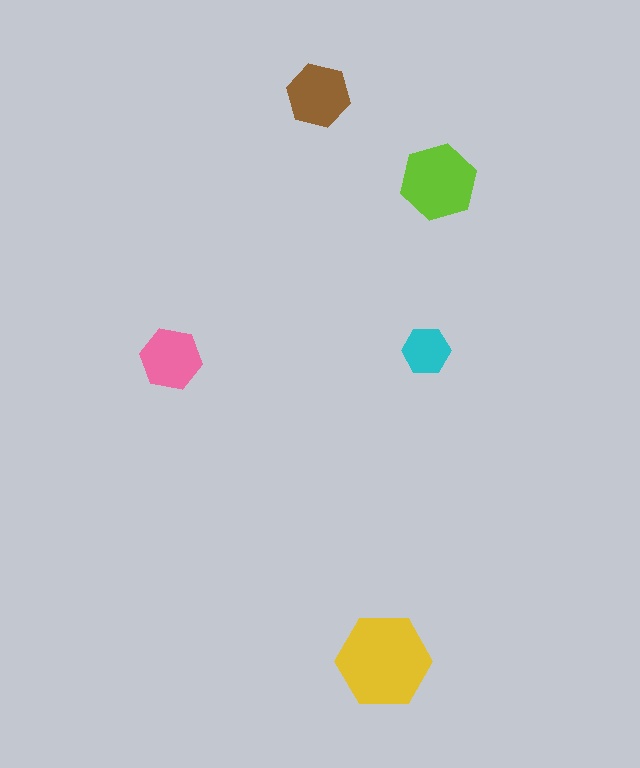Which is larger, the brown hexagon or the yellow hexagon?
The yellow one.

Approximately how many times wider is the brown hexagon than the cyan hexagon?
About 1.5 times wider.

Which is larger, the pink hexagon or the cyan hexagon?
The pink one.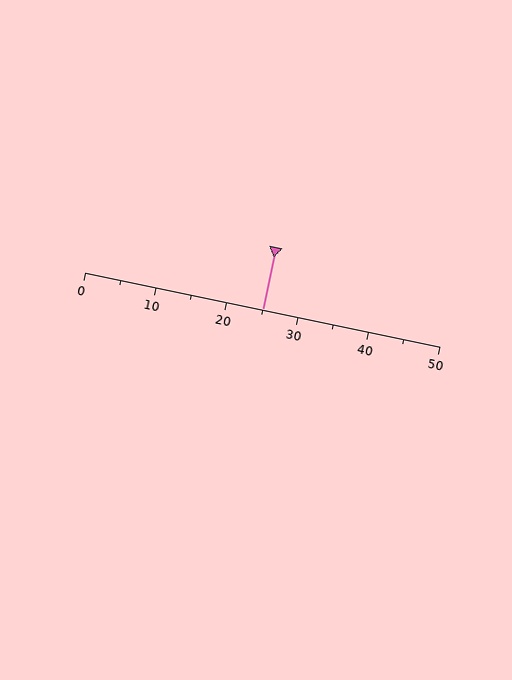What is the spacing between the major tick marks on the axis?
The major ticks are spaced 10 apart.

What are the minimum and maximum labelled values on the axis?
The axis runs from 0 to 50.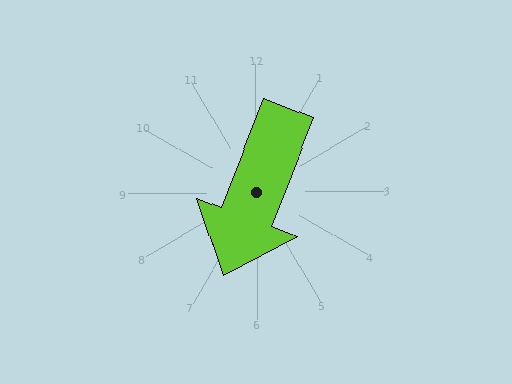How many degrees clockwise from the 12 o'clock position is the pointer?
Approximately 202 degrees.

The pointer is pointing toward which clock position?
Roughly 7 o'clock.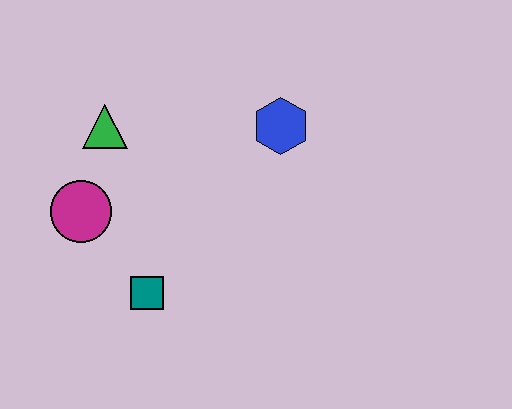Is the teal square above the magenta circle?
No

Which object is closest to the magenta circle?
The green triangle is closest to the magenta circle.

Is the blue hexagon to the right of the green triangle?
Yes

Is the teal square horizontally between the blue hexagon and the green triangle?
Yes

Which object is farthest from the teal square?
The blue hexagon is farthest from the teal square.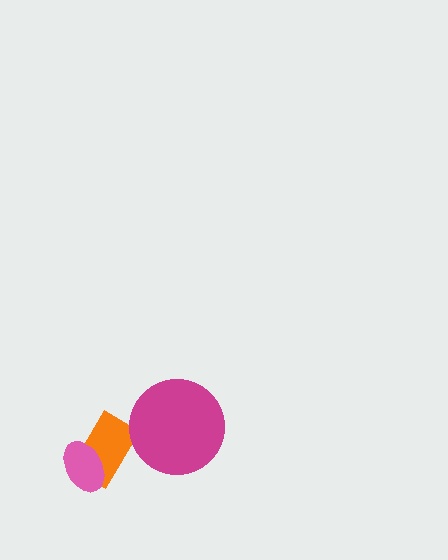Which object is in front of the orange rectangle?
The pink ellipse is in front of the orange rectangle.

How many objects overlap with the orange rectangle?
1 object overlaps with the orange rectangle.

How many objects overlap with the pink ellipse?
1 object overlaps with the pink ellipse.